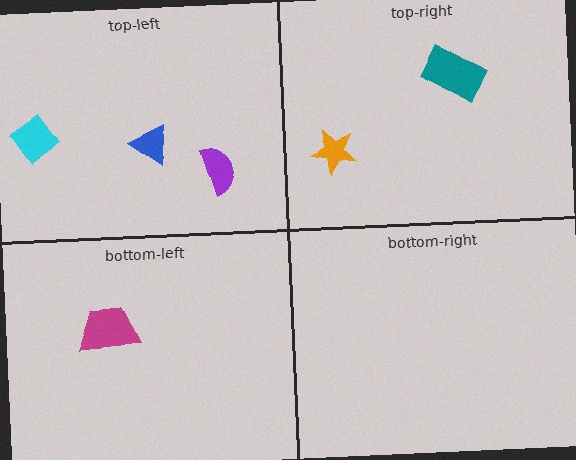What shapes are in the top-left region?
The blue triangle, the cyan diamond, the purple semicircle.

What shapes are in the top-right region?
The orange star, the teal rectangle.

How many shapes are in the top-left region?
3.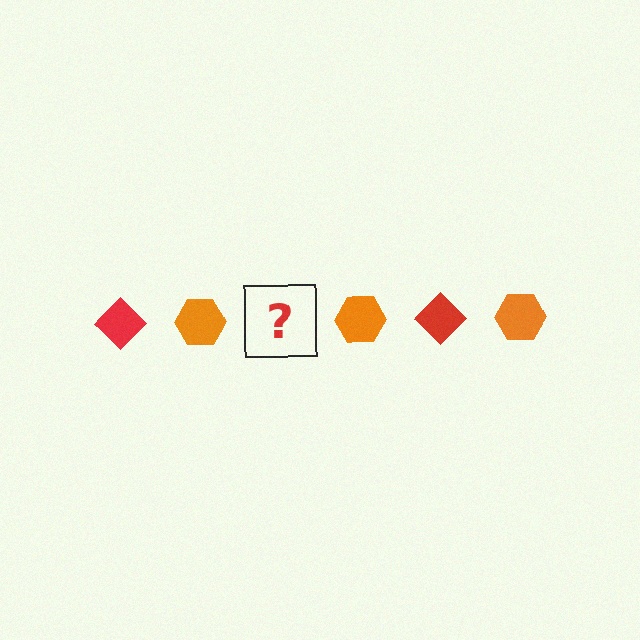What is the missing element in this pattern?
The missing element is a red diamond.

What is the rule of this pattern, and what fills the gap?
The rule is that the pattern alternates between red diamond and orange hexagon. The gap should be filled with a red diamond.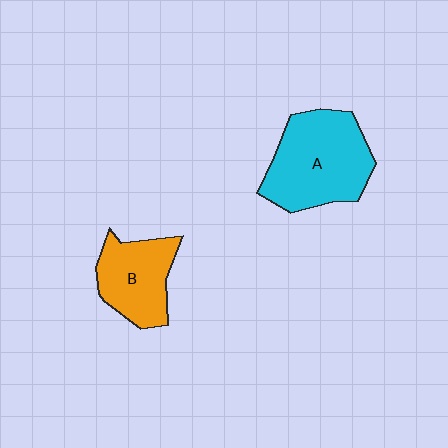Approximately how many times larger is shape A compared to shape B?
Approximately 1.5 times.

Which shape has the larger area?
Shape A (cyan).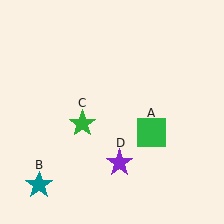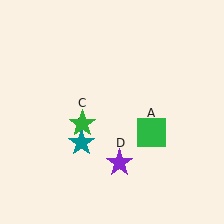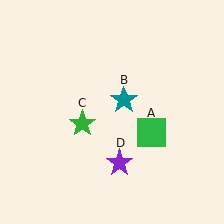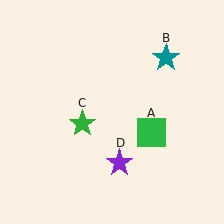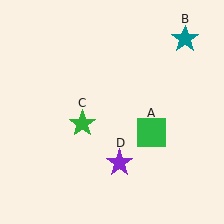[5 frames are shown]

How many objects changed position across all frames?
1 object changed position: teal star (object B).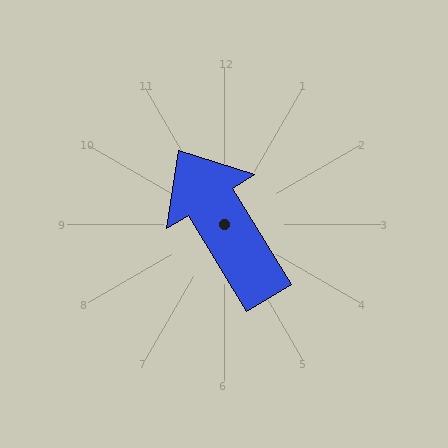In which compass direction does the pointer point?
Northwest.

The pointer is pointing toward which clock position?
Roughly 11 o'clock.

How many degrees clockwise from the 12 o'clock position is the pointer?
Approximately 329 degrees.